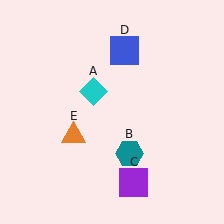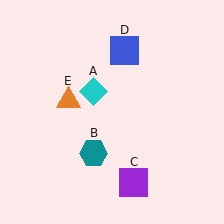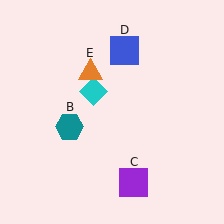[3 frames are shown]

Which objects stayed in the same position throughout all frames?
Cyan diamond (object A) and purple square (object C) and blue square (object D) remained stationary.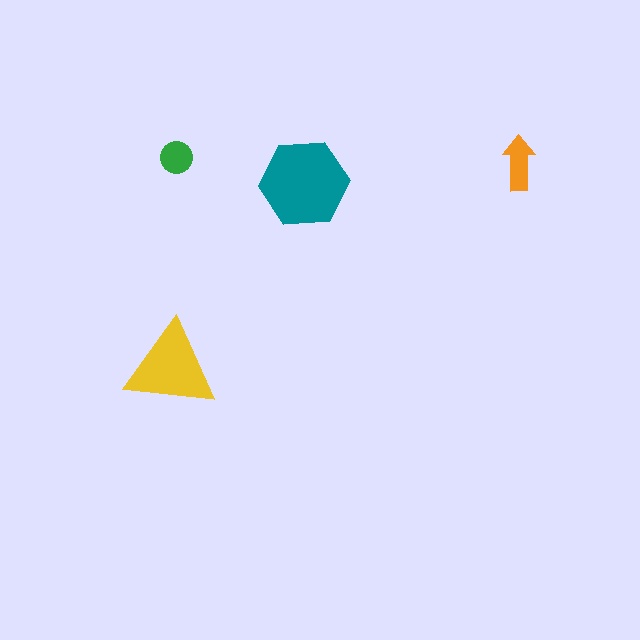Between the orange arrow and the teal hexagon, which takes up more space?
The teal hexagon.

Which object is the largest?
The teal hexagon.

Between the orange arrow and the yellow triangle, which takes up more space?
The yellow triangle.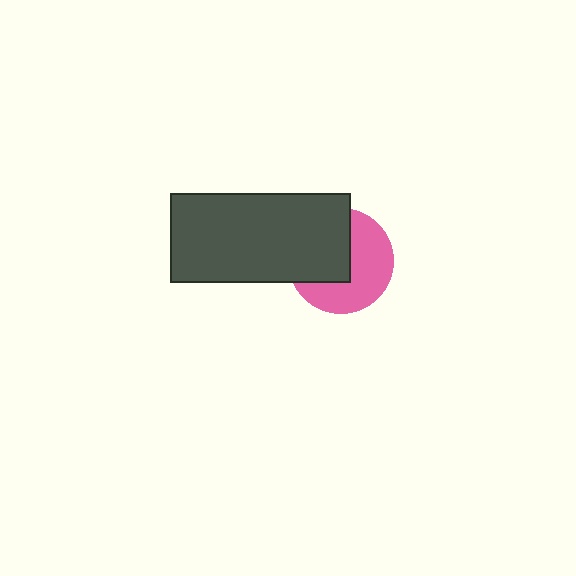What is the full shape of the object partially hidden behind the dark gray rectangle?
The partially hidden object is a pink circle.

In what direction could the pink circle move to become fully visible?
The pink circle could move toward the lower-right. That would shift it out from behind the dark gray rectangle entirely.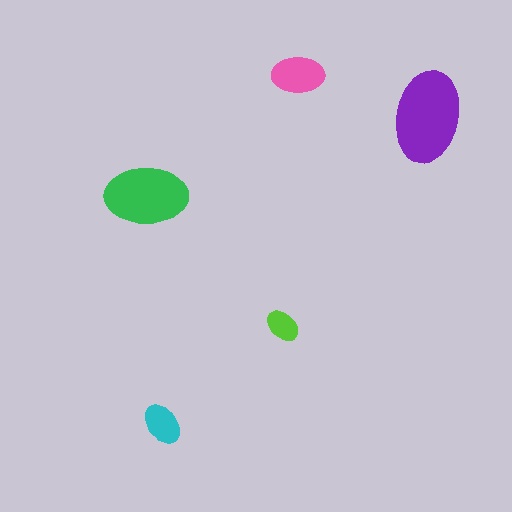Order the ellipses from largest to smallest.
the purple one, the green one, the pink one, the cyan one, the lime one.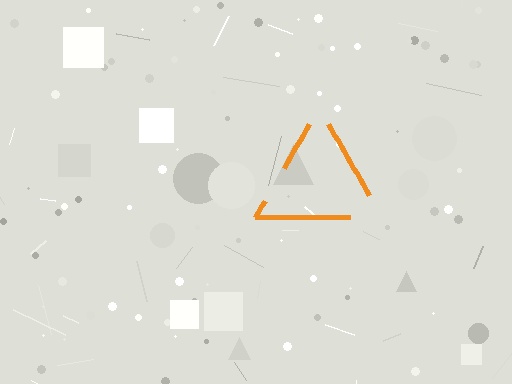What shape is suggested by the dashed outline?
The dashed outline suggests a triangle.